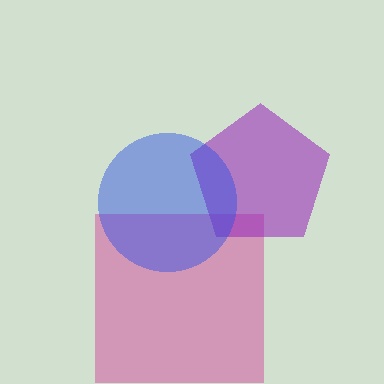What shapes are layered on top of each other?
The layered shapes are: a magenta square, a purple pentagon, a blue circle.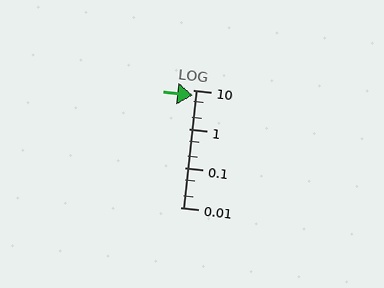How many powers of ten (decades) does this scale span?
The scale spans 3 decades, from 0.01 to 10.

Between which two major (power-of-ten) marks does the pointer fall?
The pointer is between 1 and 10.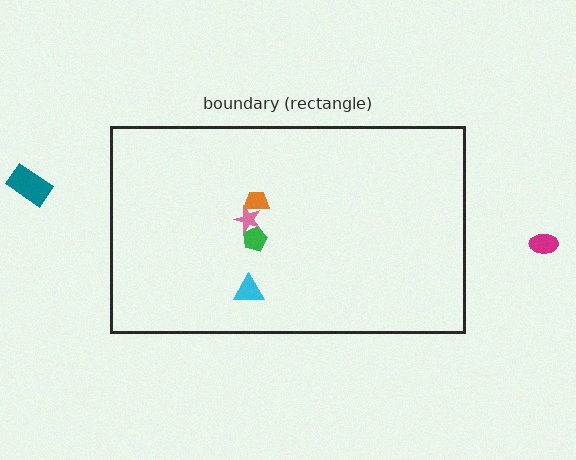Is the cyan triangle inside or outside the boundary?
Inside.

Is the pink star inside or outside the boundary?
Inside.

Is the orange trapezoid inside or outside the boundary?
Inside.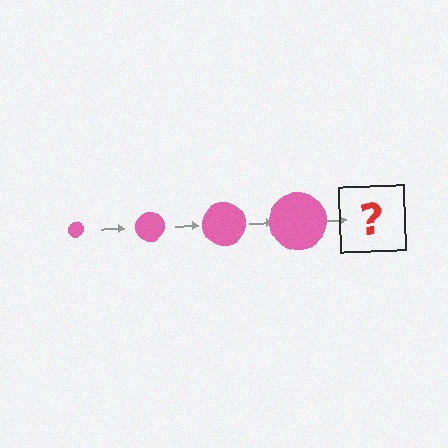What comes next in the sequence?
The next element should be a pink circle, larger than the previous one.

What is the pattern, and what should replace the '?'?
The pattern is that the circle gets progressively larger each step. The '?' should be a pink circle, larger than the previous one.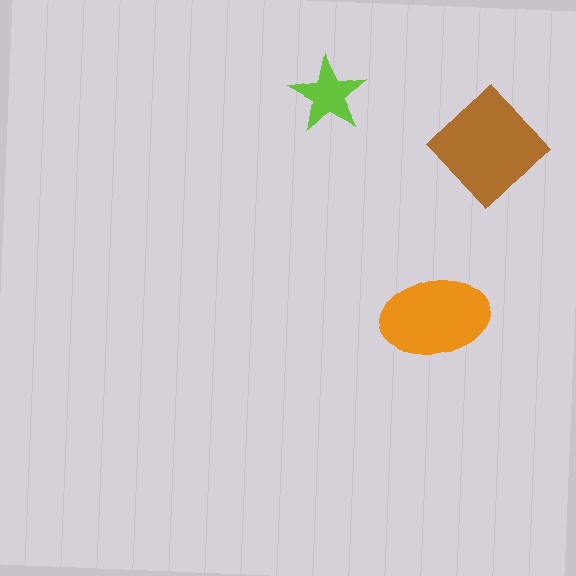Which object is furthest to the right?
The brown diamond is rightmost.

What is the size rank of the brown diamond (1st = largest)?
1st.